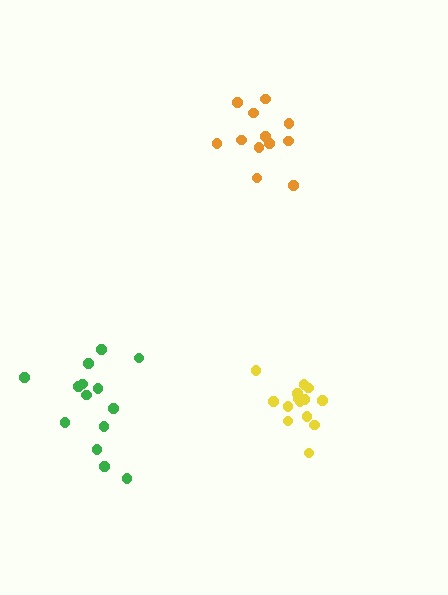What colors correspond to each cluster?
The clusters are colored: yellow, green, orange.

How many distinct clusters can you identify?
There are 3 distinct clusters.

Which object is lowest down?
The yellow cluster is bottommost.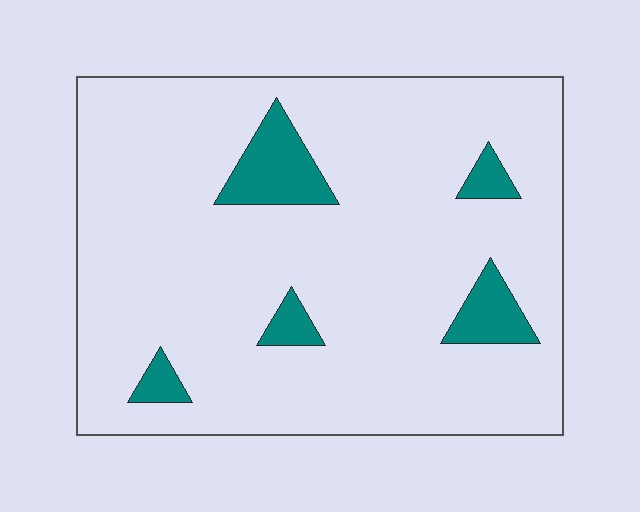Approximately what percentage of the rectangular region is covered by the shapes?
Approximately 10%.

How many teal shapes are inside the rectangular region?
5.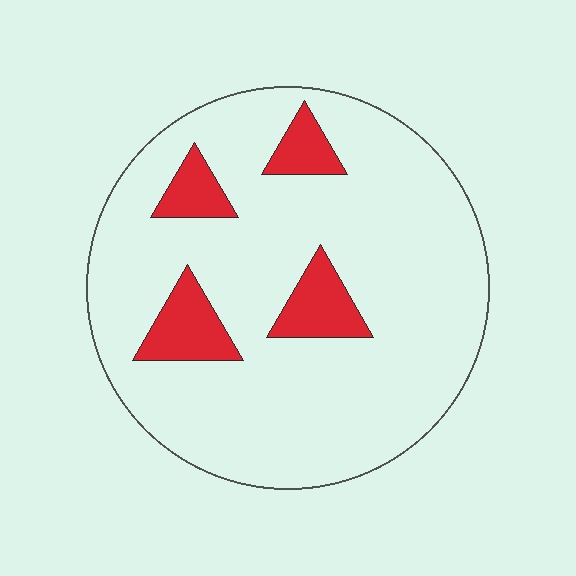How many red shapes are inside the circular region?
4.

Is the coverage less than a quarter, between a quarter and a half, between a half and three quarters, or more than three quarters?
Less than a quarter.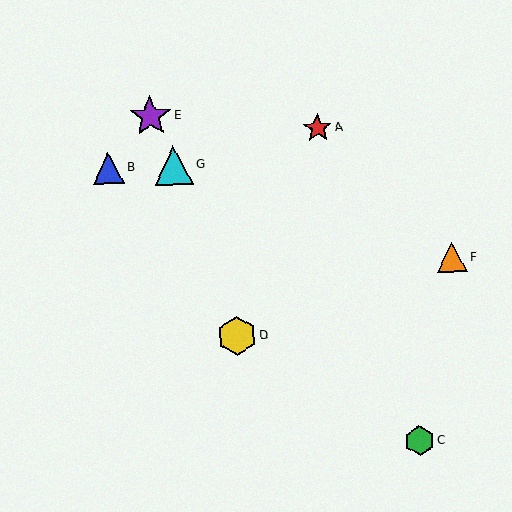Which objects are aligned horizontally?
Objects B, G are aligned horizontally.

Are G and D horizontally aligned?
No, G is at y≈166 and D is at y≈336.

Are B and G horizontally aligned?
Yes, both are at y≈168.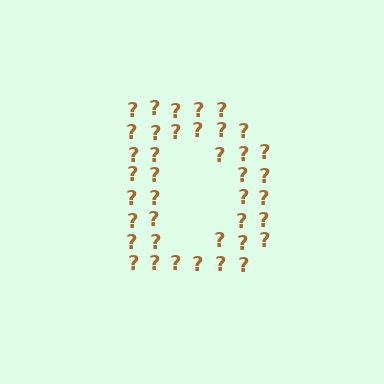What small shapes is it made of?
It is made of small question marks.